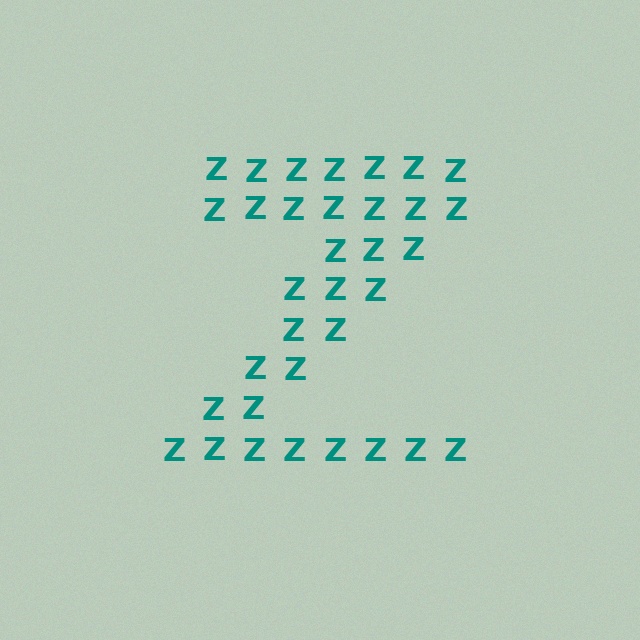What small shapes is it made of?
It is made of small letter Z's.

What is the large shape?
The large shape is the letter Z.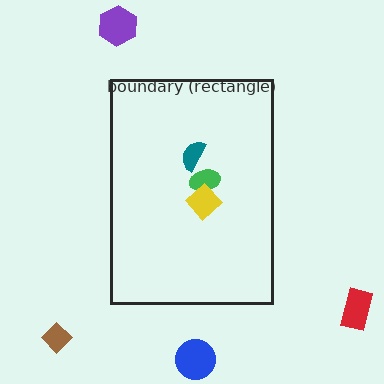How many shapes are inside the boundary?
3 inside, 4 outside.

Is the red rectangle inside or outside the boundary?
Outside.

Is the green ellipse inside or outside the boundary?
Inside.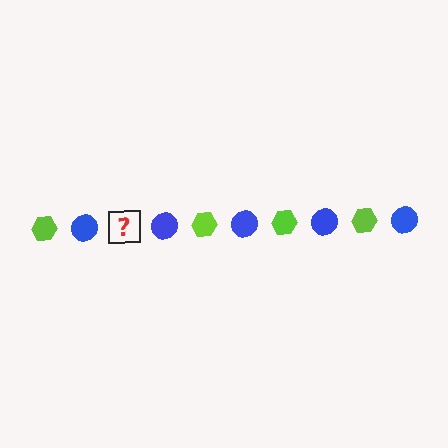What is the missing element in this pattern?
The missing element is a lime hexagon.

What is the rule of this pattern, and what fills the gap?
The rule is that the pattern alternates between lime hexagon and blue circle. The gap should be filled with a lime hexagon.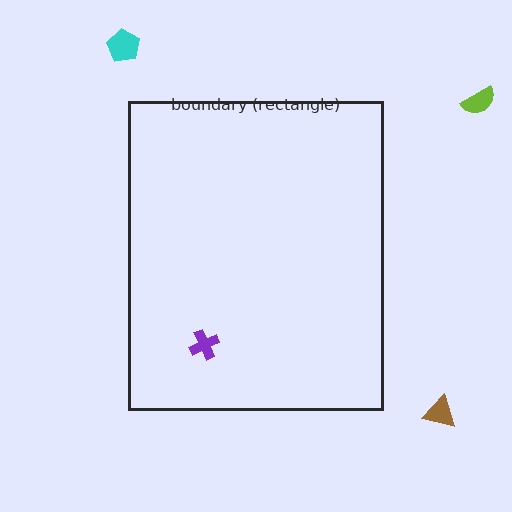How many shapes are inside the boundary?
1 inside, 3 outside.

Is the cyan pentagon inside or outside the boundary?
Outside.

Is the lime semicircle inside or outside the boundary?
Outside.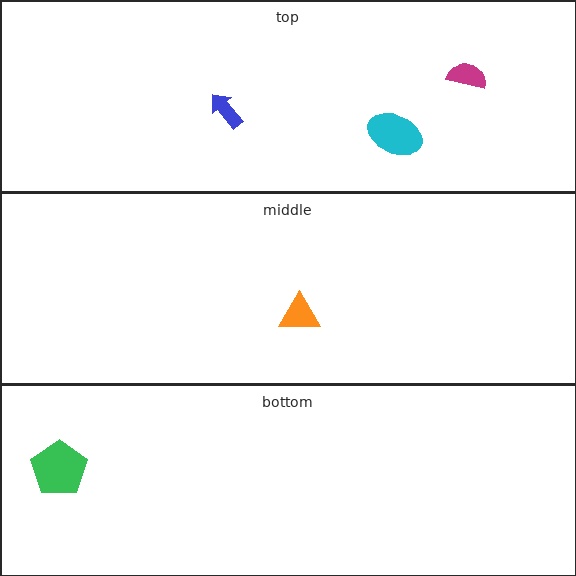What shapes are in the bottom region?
The green pentagon.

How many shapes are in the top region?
3.